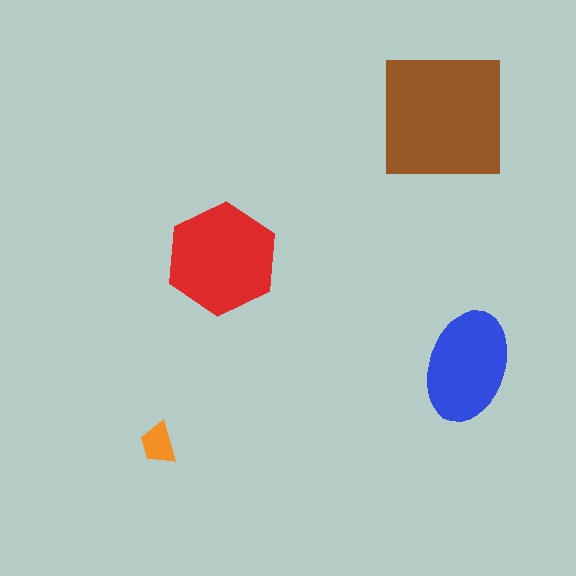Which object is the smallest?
The orange trapezoid.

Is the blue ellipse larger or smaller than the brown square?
Smaller.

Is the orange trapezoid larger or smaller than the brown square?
Smaller.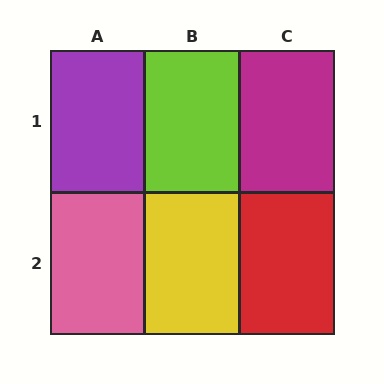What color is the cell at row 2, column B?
Yellow.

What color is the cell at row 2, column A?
Pink.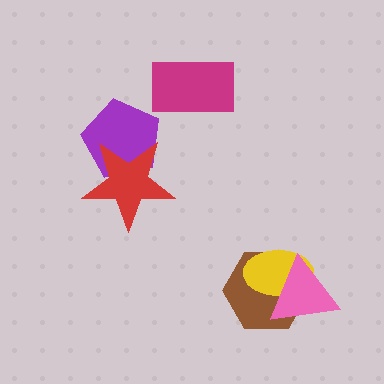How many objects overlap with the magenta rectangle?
0 objects overlap with the magenta rectangle.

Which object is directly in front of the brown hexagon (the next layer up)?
The yellow ellipse is directly in front of the brown hexagon.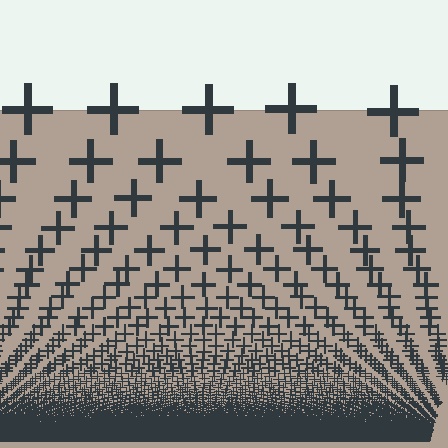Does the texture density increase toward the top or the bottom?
Density increases toward the bottom.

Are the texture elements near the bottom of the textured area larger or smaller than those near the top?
Smaller. The gradient is inverted — elements near the bottom are smaller and denser.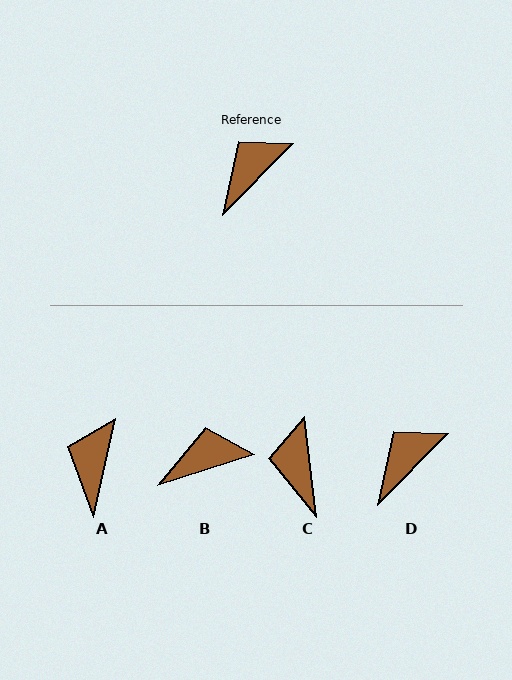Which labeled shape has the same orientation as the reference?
D.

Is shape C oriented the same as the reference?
No, it is off by about 51 degrees.